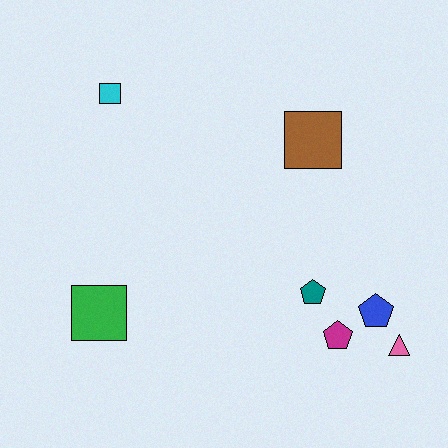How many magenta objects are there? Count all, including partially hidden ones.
There is 1 magenta object.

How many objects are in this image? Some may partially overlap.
There are 7 objects.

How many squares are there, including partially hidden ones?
There are 3 squares.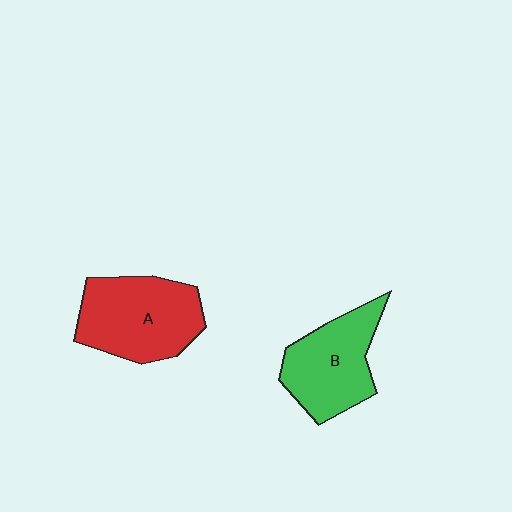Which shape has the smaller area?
Shape B (green).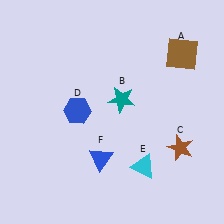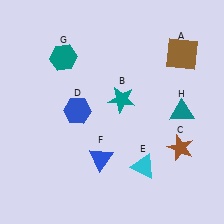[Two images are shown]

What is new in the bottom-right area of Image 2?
A teal triangle (H) was added in the bottom-right area of Image 2.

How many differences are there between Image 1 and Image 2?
There are 2 differences between the two images.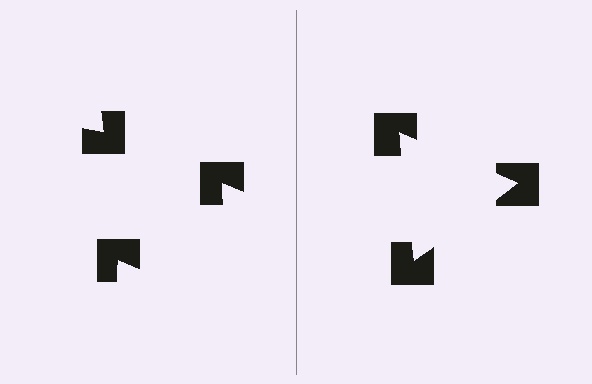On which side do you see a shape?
An illusory triangle appears on the right side. On the left side the wedge cuts are rotated, so no coherent shape forms.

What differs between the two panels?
The notched squares are positioned identically on both sides; only the wedge orientations differ. On the right they align to a triangle; on the left they are misaligned.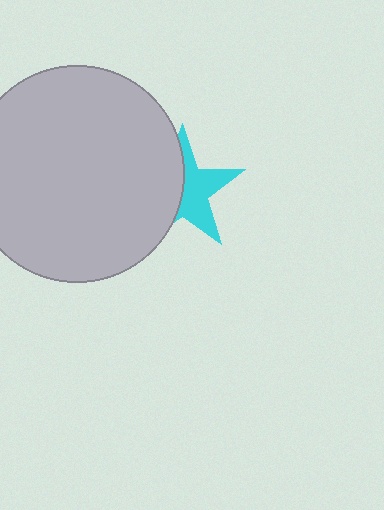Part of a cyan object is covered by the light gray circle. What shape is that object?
It is a star.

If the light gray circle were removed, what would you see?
You would see the complete cyan star.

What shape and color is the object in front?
The object in front is a light gray circle.